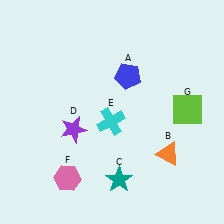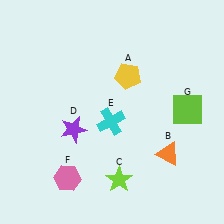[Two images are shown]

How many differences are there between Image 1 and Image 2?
There are 2 differences between the two images.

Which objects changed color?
A changed from blue to yellow. C changed from teal to lime.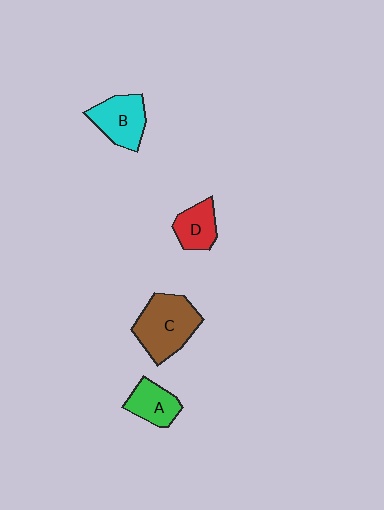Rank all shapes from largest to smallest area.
From largest to smallest: C (brown), B (cyan), A (green), D (red).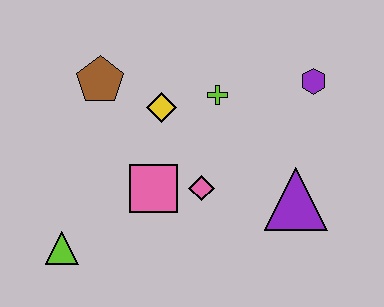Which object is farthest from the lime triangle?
The purple hexagon is farthest from the lime triangle.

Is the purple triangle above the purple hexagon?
No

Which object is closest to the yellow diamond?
The lime cross is closest to the yellow diamond.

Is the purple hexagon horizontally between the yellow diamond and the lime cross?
No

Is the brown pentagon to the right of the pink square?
No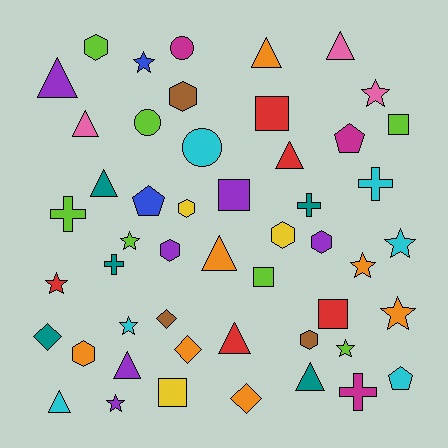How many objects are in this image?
There are 50 objects.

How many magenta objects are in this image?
There are 3 magenta objects.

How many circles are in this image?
There are 3 circles.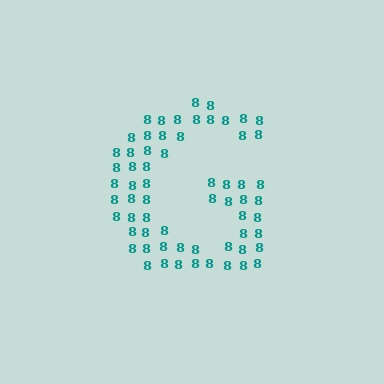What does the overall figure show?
The overall figure shows the letter G.